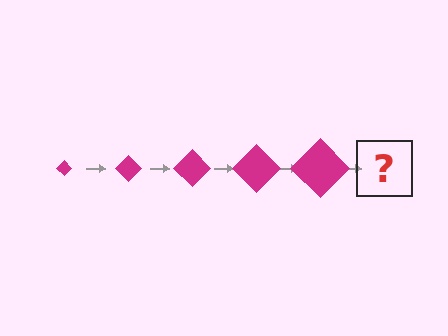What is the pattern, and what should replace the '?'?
The pattern is that the diamond gets progressively larger each step. The '?' should be a magenta diamond, larger than the previous one.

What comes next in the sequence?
The next element should be a magenta diamond, larger than the previous one.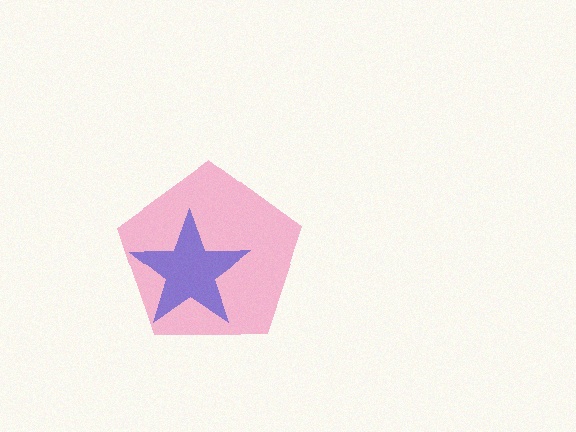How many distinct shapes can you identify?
There are 2 distinct shapes: a pink pentagon, a blue star.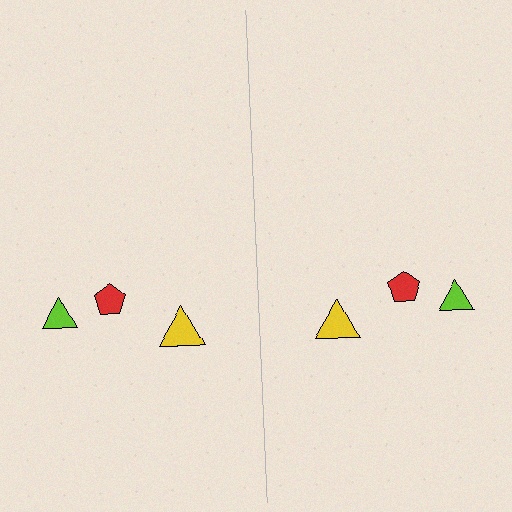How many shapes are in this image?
There are 6 shapes in this image.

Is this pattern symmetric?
Yes, this pattern has bilateral (reflection) symmetry.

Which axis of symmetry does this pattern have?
The pattern has a vertical axis of symmetry running through the center of the image.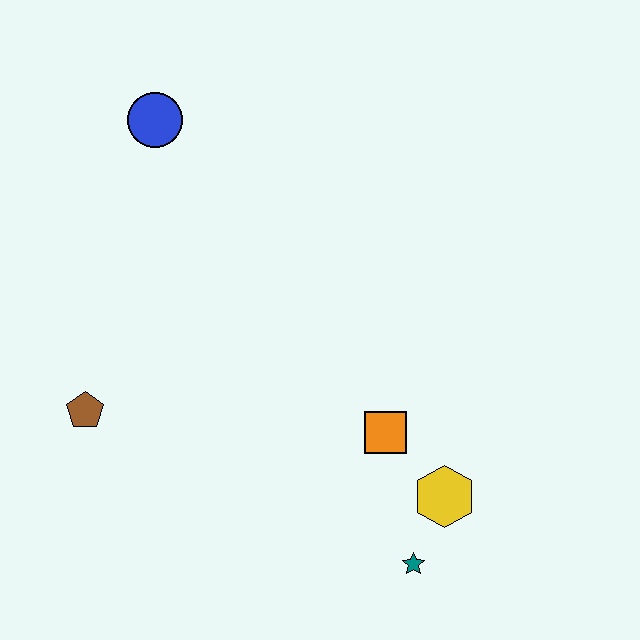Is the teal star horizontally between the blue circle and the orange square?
No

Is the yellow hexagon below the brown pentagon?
Yes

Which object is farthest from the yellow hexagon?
The blue circle is farthest from the yellow hexagon.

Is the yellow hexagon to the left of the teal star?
No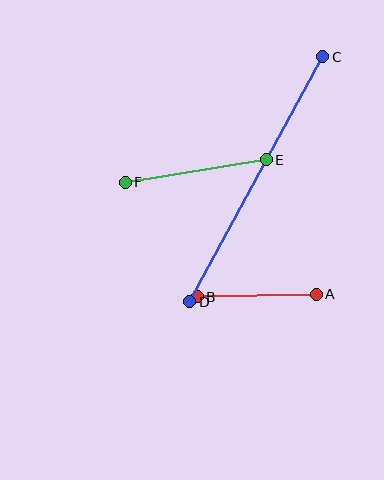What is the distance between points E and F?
The distance is approximately 143 pixels.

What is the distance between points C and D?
The distance is approximately 279 pixels.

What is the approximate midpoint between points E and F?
The midpoint is at approximately (196, 171) pixels.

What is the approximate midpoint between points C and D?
The midpoint is at approximately (256, 179) pixels.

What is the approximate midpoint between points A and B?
The midpoint is at approximately (257, 295) pixels.